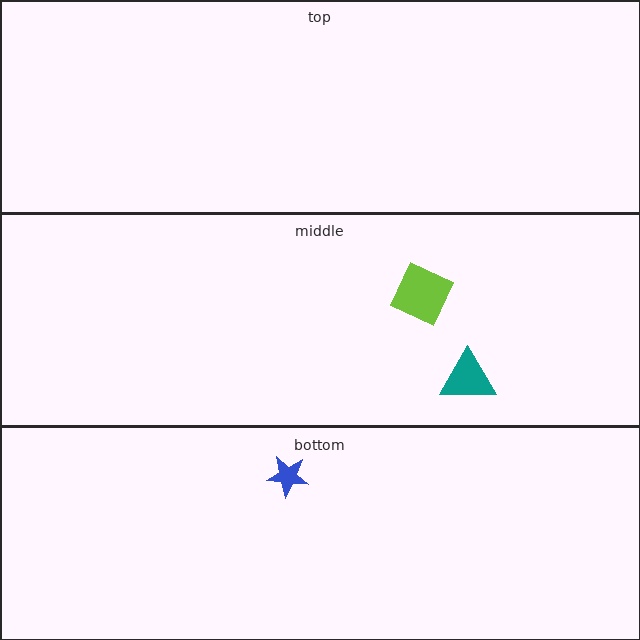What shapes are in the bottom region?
The blue star.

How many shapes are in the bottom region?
1.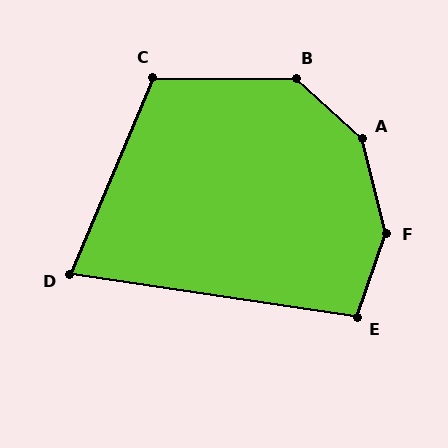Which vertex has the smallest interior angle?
D, at approximately 76 degrees.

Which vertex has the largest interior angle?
F, at approximately 147 degrees.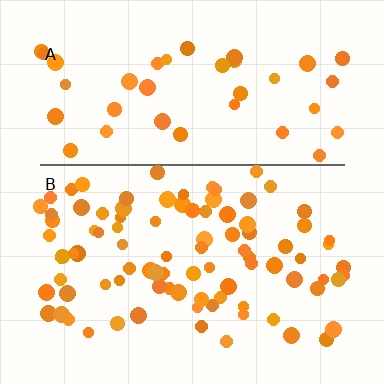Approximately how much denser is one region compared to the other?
Approximately 2.2× — region B over region A.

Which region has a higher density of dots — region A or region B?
B (the bottom).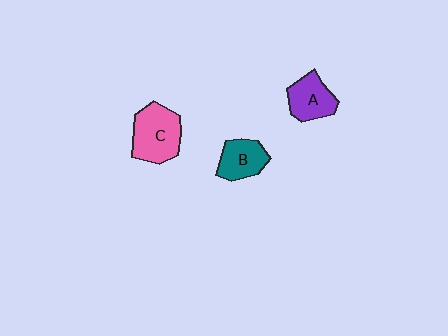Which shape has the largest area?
Shape C (pink).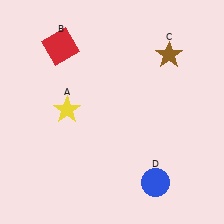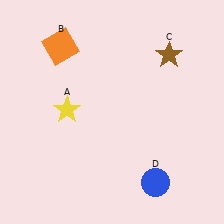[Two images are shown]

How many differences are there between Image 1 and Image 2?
There is 1 difference between the two images.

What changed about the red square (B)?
In Image 1, B is red. In Image 2, it changed to orange.